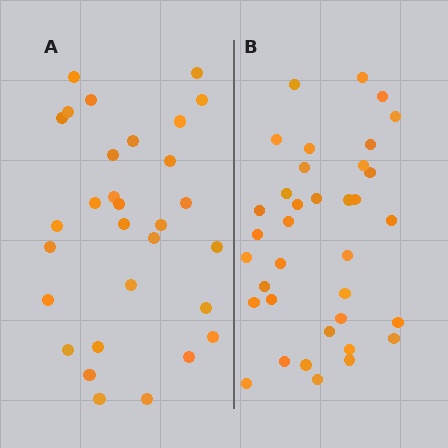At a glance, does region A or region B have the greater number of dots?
Region B (the right region) has more dots.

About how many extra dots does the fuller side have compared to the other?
Region B has about 6 more dots than region A.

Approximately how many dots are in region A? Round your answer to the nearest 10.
About 30 dots.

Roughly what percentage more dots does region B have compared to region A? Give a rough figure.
About 20% more.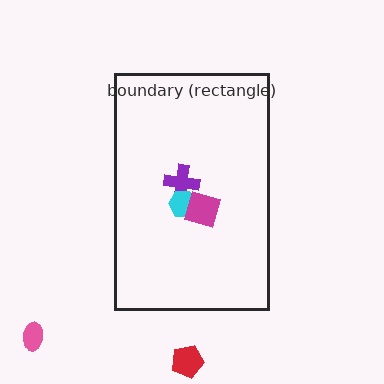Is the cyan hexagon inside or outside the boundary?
Inside.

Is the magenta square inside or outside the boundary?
Inside.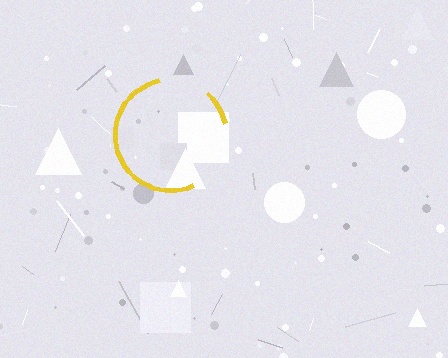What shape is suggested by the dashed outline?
The dashed outline suggests a circle.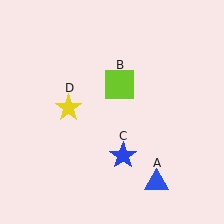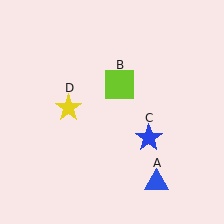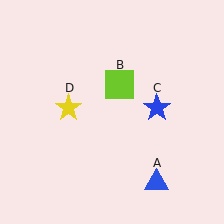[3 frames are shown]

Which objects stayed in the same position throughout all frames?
Blue triangle (object A) and lime square (object B) and yellow star (object D) remained stationary.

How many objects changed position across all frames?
1 object changed position: blue star (object C).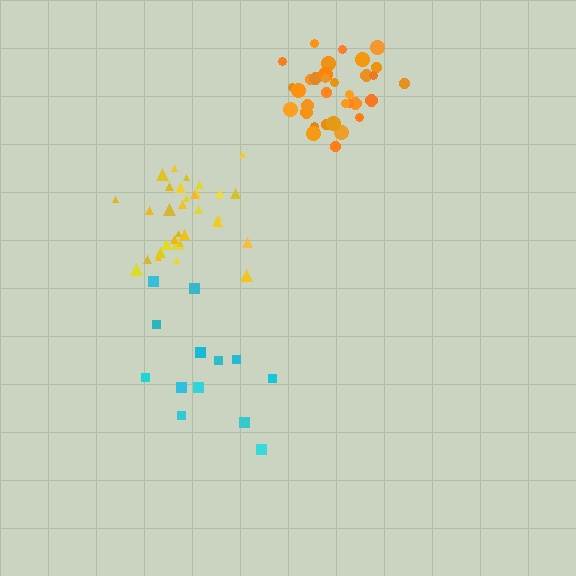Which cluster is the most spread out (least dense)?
Cyan.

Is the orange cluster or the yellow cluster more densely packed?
Orange.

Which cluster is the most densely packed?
Orange.